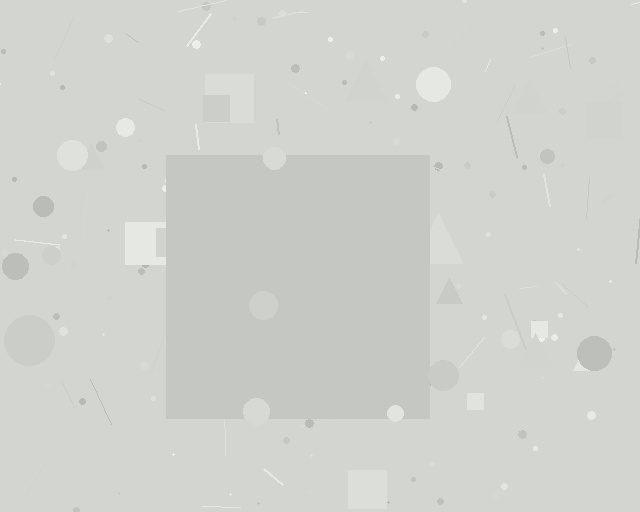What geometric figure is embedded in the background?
A square is embedded in the background.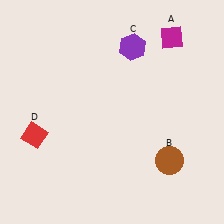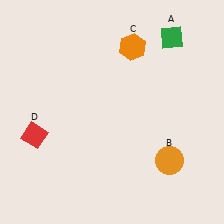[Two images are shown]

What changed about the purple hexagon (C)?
In Image 1, C is purple. In Image 2, it changed to orange.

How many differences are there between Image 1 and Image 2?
There are 3 differences between the two images.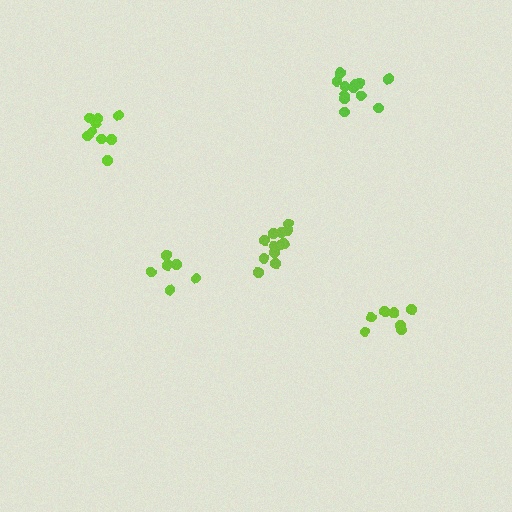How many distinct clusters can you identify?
There are 5 distinct clusters.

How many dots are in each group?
Group 1: 12 dots, Group 2: 12 dots, Group 3: 6 dots, Group 4: 7 dots, Group 5: 9 dots (46 total).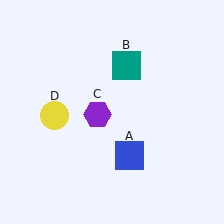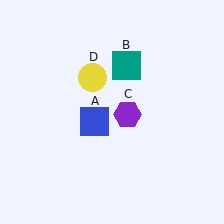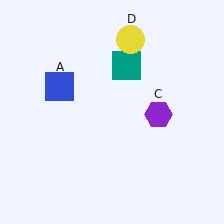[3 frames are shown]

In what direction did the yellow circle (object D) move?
The yellow circle (object D) moved up and to the right.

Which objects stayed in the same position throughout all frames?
Teal square (object B) remained stationary.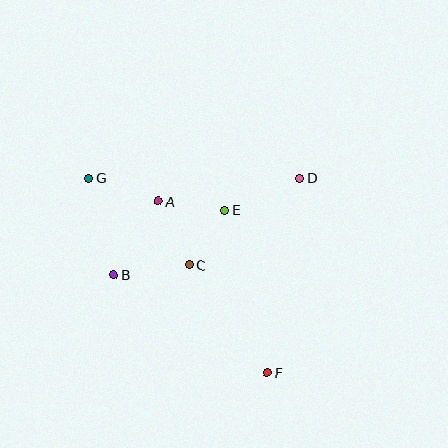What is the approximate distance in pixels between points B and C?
The distance between B and C is approximately 76 pixels.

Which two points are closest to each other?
Points C and E are closest to each other.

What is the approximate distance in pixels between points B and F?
The distance between B and F is approximately 182 pixels.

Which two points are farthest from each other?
Points F and G are farthest from each other.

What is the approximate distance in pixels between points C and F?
The distance between C and F is approximately 133 pixels.